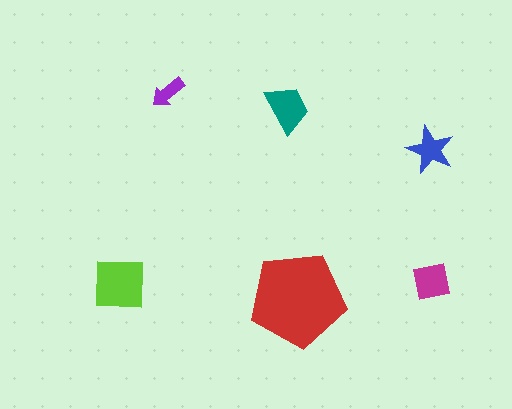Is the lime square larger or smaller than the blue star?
Larger.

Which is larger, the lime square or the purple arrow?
The lime square.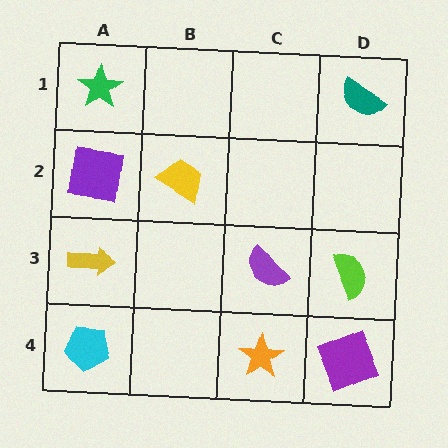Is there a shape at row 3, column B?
No, that cell is empty.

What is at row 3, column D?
A lime semicircle.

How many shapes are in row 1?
2 shapes.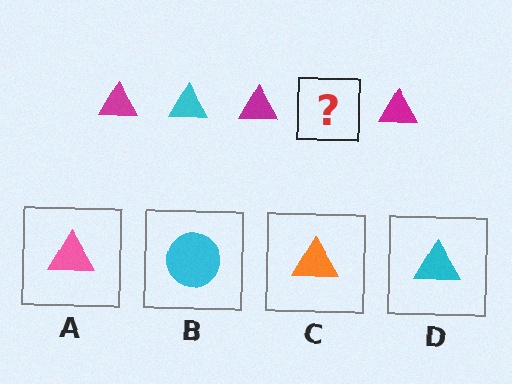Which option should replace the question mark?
Option D.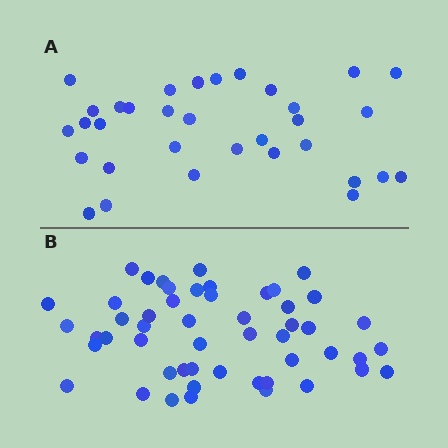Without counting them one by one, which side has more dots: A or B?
Region B (the bottom region) has more dots.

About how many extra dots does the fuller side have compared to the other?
Region B has approximately 20 more dots than region A.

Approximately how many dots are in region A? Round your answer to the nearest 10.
About 30 dots. (The exact count is 33, which rounds to 30.)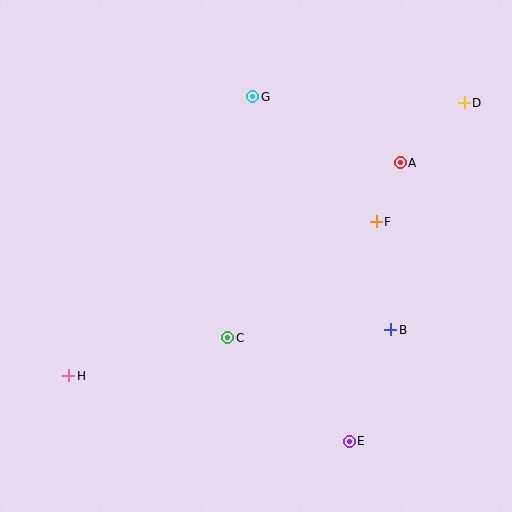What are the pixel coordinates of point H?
Point H is at (69, 376).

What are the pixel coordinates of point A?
Point A is at (400, 163).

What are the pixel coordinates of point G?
Point G is at (253, 97).